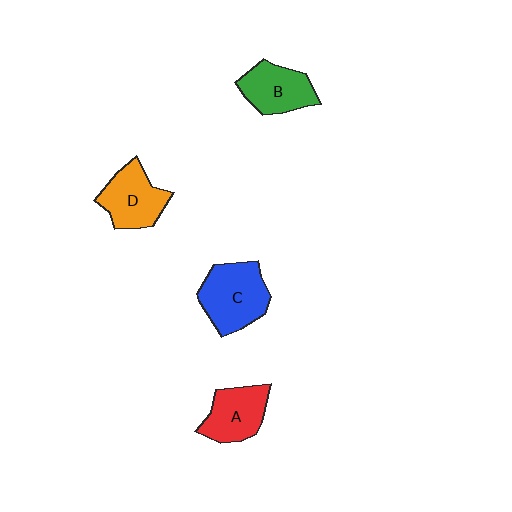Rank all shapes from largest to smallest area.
From largest to smallest: C (blue), D (orange), B (green), A (red).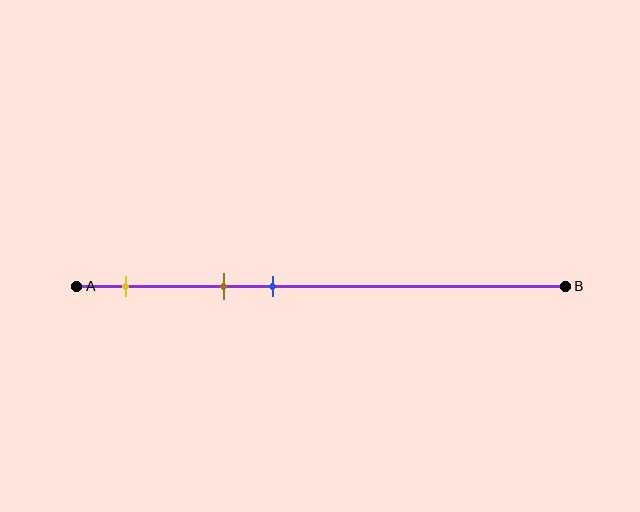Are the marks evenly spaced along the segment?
Yes, the marks are approximately evenly spaced.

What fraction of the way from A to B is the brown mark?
The brown mark is approximately 30% (0.3) of the way from A to B.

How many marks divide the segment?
There are 3 marks dividing the segment.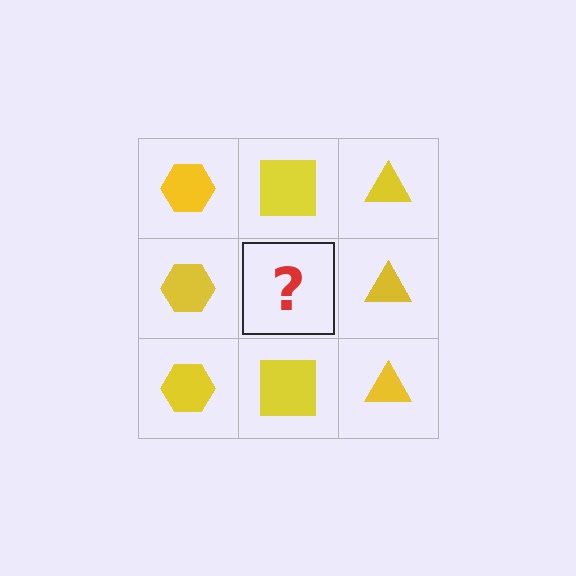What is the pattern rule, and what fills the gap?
The rule is that each column has a consistent shape. The gap should be filled with a yellow square.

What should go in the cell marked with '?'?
The missing cell should contain a yellow square.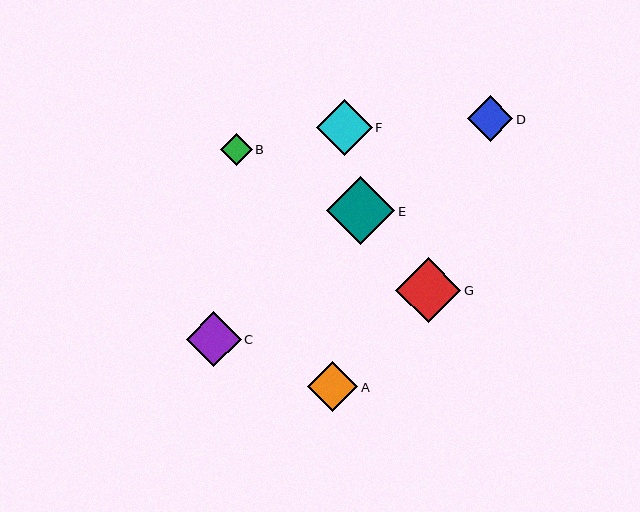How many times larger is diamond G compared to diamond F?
Diamond G is approximately 1.2 times the size of diamond F.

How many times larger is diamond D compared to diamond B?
Diamond D is approximately 1.4 times the size of diamond B.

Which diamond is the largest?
Diamond E is the largest with a size of approximately 68 pixels.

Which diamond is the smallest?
Diamond B is the smallest with a size of approximately 32 pixels.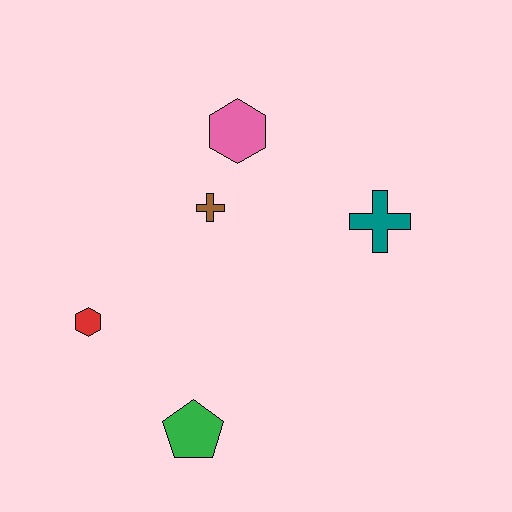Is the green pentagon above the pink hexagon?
No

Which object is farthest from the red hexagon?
The teal cross is farthest from the red hexagon.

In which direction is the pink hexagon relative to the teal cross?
The pink hexagon is to the left of the teal cross.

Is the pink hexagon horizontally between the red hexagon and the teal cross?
Yes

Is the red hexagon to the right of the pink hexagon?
No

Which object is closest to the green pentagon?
The red hexagon is closest to the green pentagon.